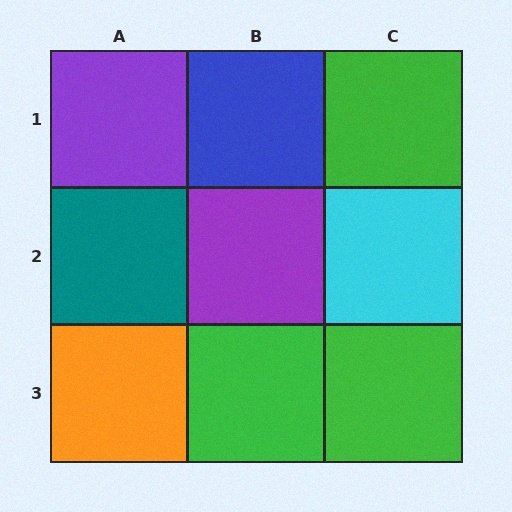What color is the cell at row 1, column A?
Purple.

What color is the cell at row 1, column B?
Blue.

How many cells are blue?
1 cell is blue.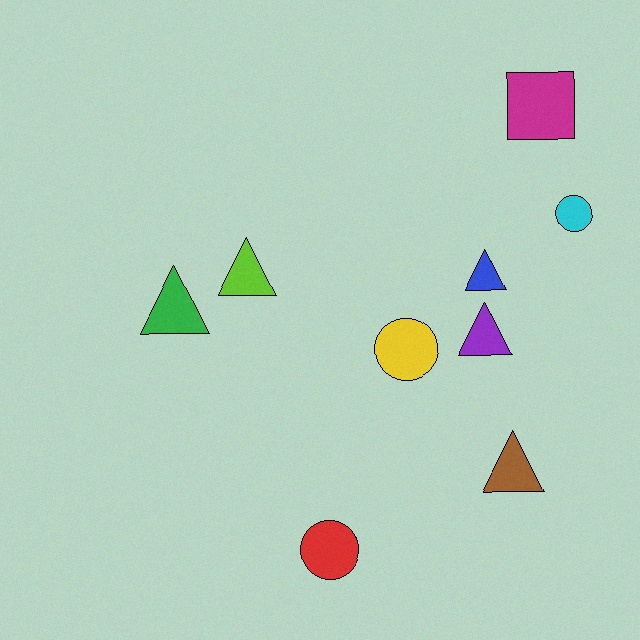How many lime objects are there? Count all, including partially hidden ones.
There is 1 lime object.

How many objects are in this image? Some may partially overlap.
There are 9 objects.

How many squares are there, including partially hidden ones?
There is 1 square.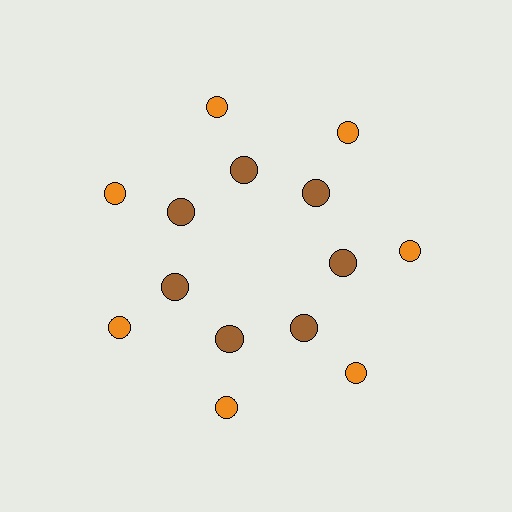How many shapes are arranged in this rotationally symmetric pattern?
There are 14 shapes, arranged in 7 groups of 2.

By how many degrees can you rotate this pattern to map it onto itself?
The pattern maps onto itself every 51 degrees of rotation.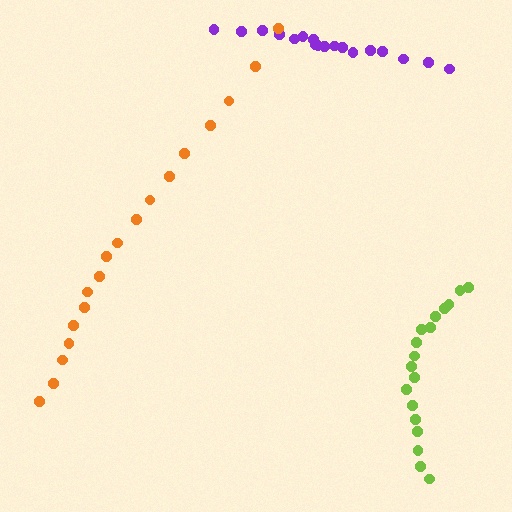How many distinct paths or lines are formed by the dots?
There are 3 distinct paths.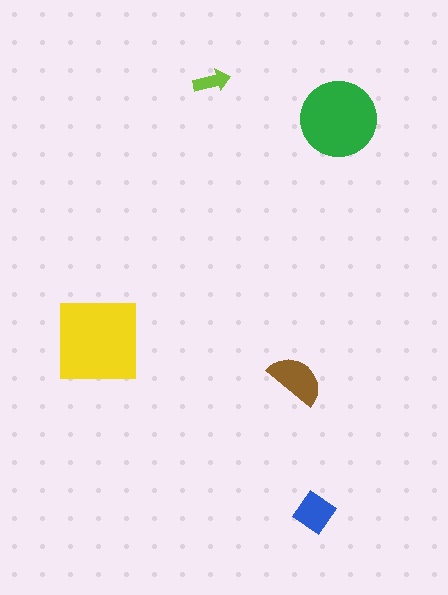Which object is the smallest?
The lime arrow.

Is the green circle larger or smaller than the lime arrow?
Larger.